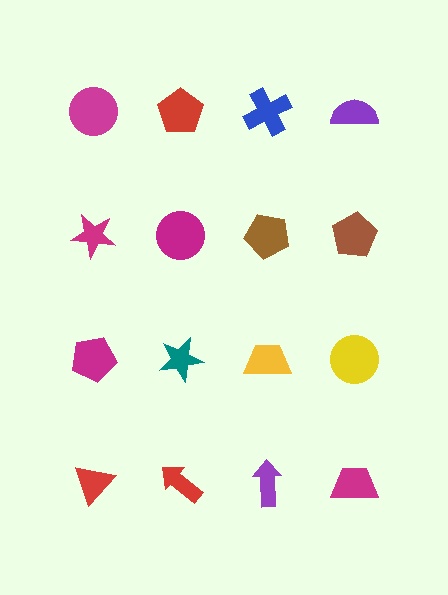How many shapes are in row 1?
4 shapes.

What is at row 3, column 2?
A teal star.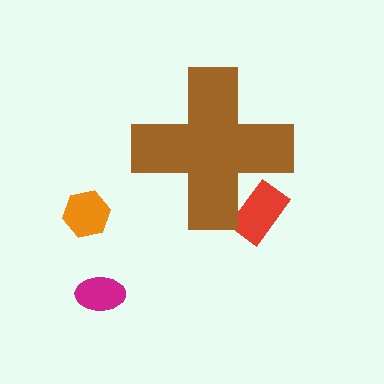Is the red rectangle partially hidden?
Yes, the red rectangle is partially hidden behind the brown cross.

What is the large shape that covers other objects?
A brown cross.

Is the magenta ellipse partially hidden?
No, the magenta ellipse is fully visible.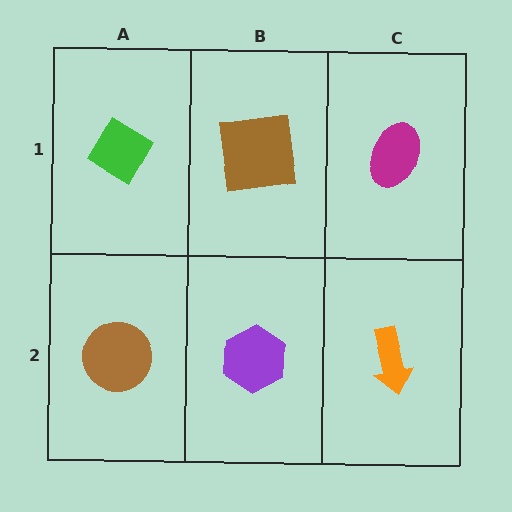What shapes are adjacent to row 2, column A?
A green diamond (row 1, column A), a purple hexagon (row 2, column B).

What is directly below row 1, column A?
A brown circle.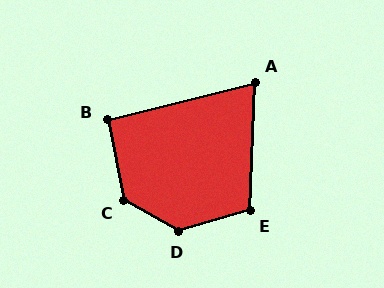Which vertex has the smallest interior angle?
A, at approximately 74 degrees.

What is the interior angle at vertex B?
Approximately 92 degrees (approximately right).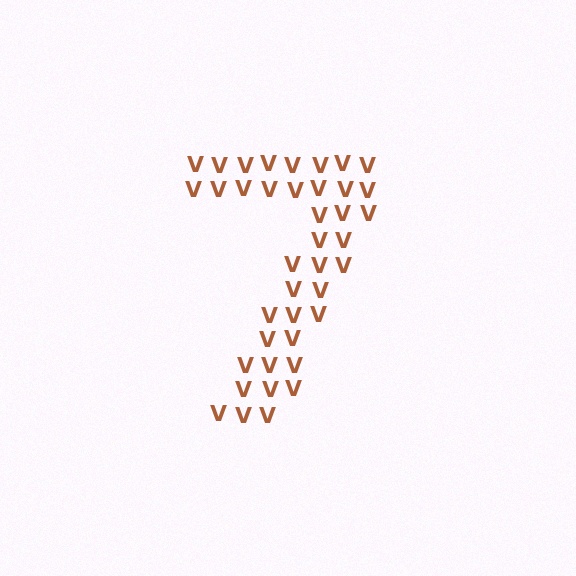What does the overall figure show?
The overall figure shows the digit 7.